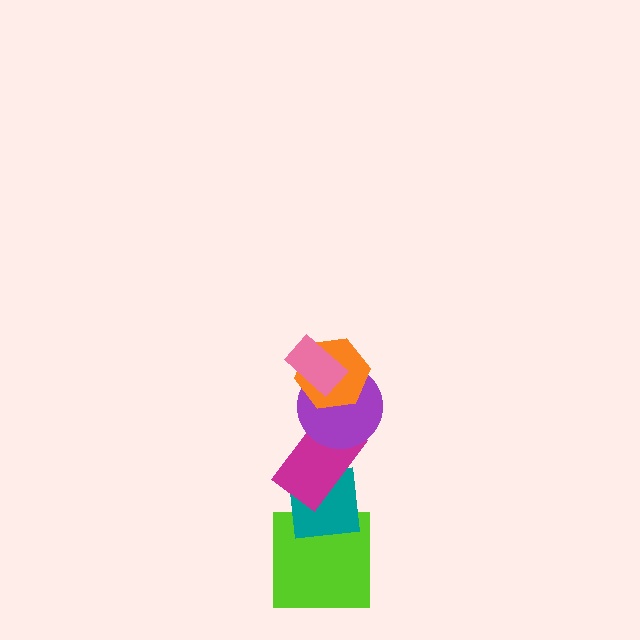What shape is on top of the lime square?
The teal square is on top of the lime square.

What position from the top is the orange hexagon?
The orange hexagon is 2nd from the top.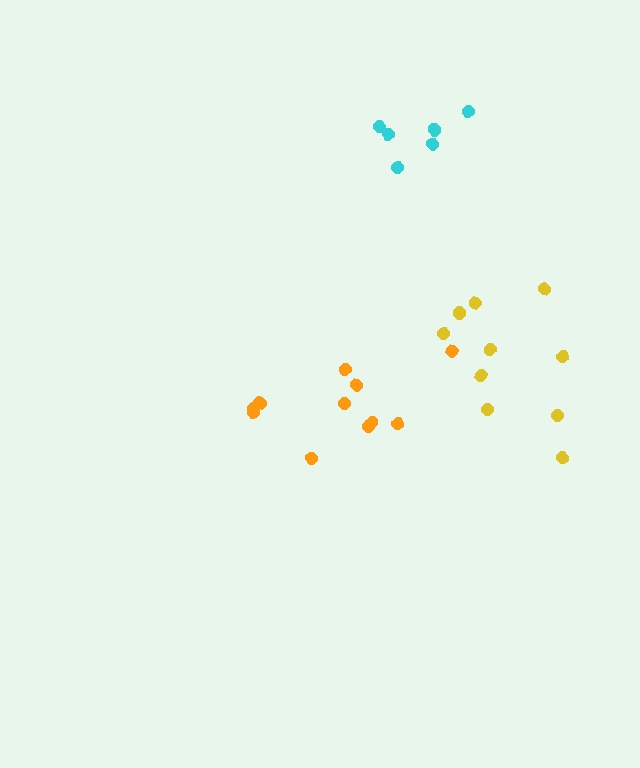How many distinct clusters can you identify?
There are 3 distinct clusters.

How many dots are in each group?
Group 1: 6 dots, Group 2: 11 dots, Group 3: 10 dots (27 total).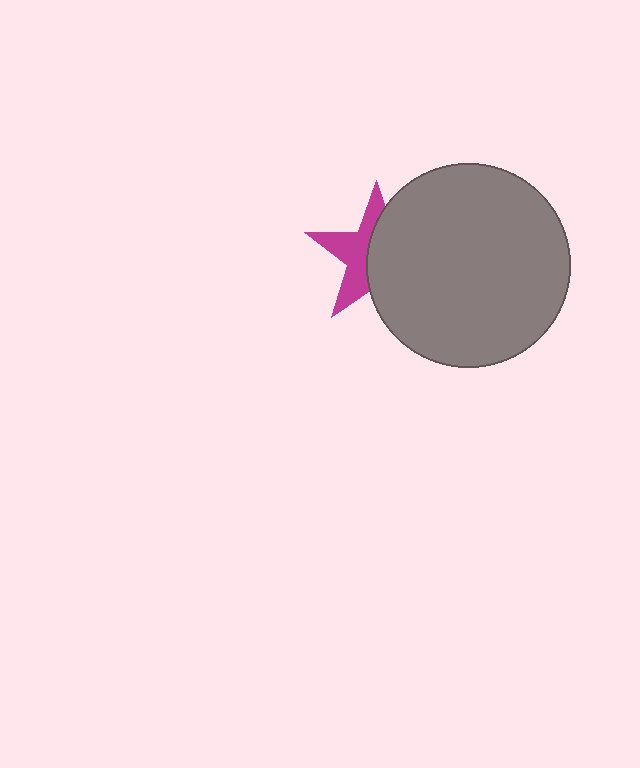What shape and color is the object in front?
The object in front is a gray circle.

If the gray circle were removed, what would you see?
You would see the complete magenta star.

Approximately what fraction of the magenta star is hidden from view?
Roughly 55% of the magenta star is hidden behind the gray circle.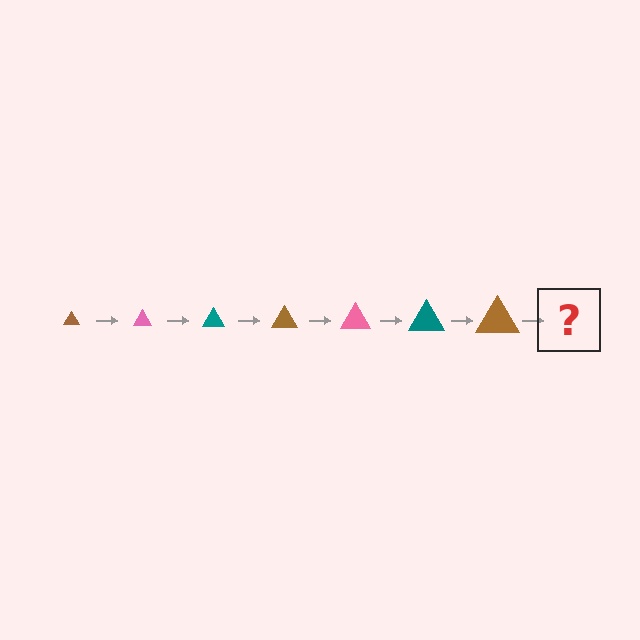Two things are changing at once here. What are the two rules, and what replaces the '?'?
The two rules are that the triangle grows larger each step and the color cycles through brown, pink, and teal. The '?' should be a pink triangle, larger than the previous one.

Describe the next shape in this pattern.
It should be a pink triangle, larger than the previous one.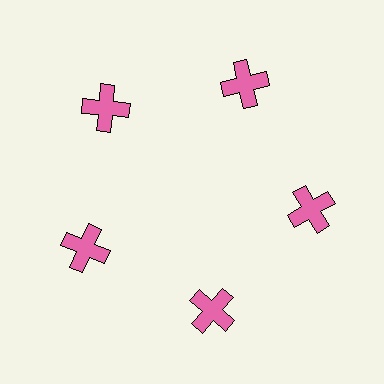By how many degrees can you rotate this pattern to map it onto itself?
The pattern maps onto itself every 72 degrees of rotation.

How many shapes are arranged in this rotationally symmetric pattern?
There are 5 shapes, arranged in 5 groups of 1.